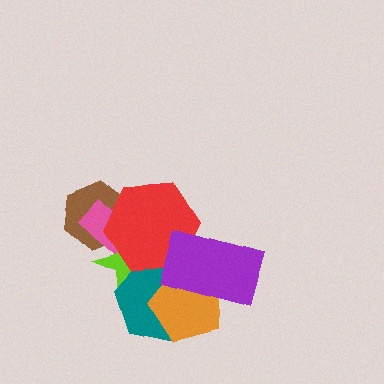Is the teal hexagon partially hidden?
Yes, it is partially covered by another shape.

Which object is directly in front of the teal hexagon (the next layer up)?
The red hexagon is directly in front of the teal hexagon.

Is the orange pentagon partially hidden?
Yes, it is partially covered by another shape.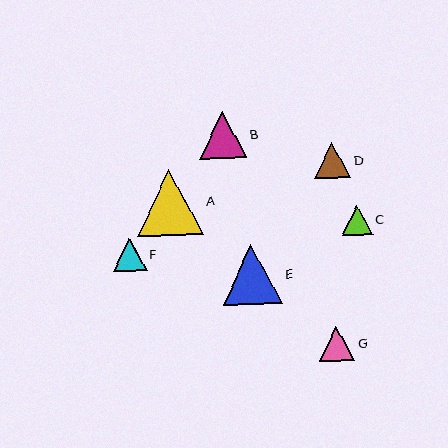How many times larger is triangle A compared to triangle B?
Triangle A is approximately 1.4 times the size of triangle B.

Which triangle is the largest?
Triangle A is the largest with a size of approximately 67 pixels.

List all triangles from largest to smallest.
From largest to smallest: A, E, B, D, G, F, C.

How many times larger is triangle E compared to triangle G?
Triangle E is approximately 1.7 times the size of triangle G.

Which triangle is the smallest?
Triangle C is the smallest with a size of approximately 30 pixels.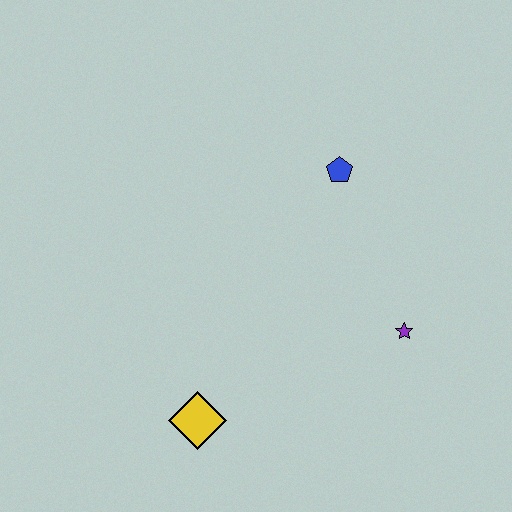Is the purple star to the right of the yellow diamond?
Yes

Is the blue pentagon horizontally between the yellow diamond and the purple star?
Yes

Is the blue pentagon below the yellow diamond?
No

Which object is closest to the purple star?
The blue pentagon is closest to the purple star.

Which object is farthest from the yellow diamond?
The blue pentagon is farthest from the yellow diamond.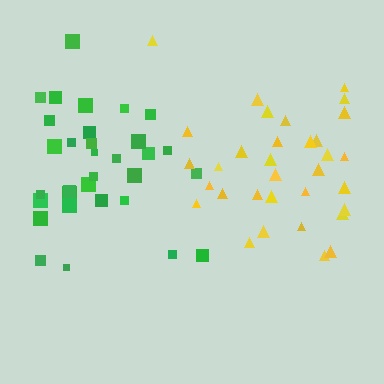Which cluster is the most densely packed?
Green.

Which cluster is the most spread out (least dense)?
Yellow.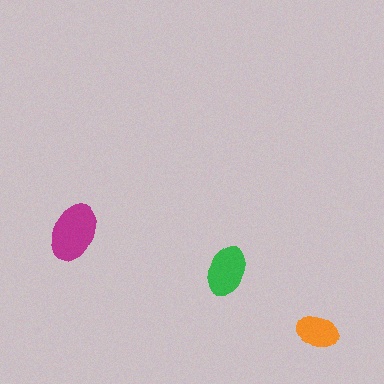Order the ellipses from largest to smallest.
the magenta one, the green one, the orange one.